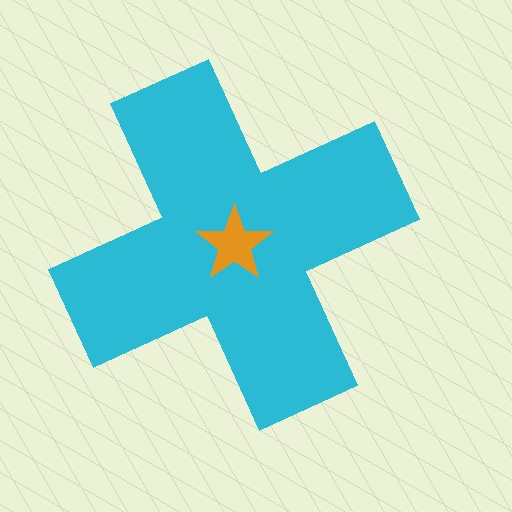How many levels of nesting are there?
2.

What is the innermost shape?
The orange star.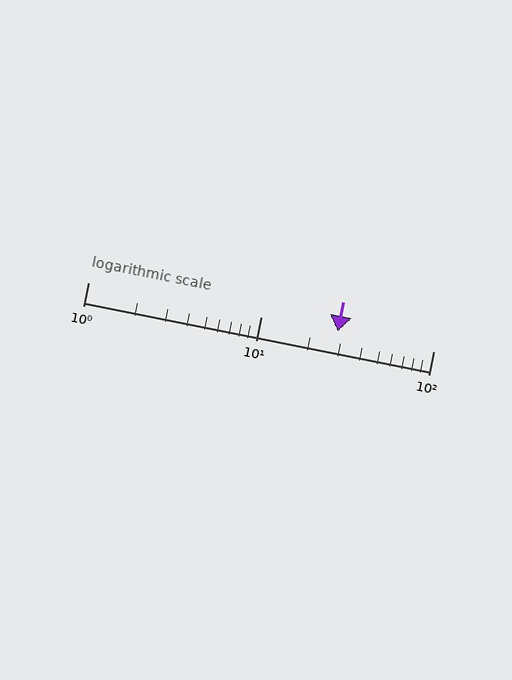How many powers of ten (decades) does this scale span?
The scale spans 2 decades, from 1 to 100.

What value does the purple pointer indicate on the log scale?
The pointer indicates approximately 28.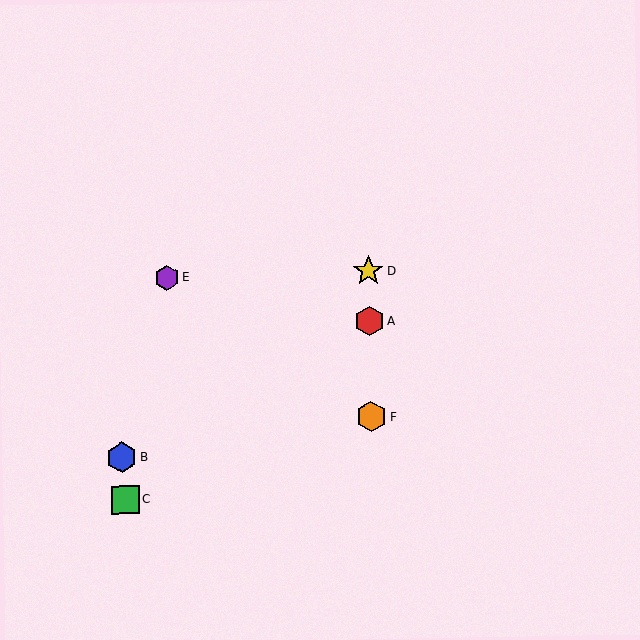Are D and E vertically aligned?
No, D is at x≈369 and E is at x≈167.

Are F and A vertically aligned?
Yes, both are at x≈371.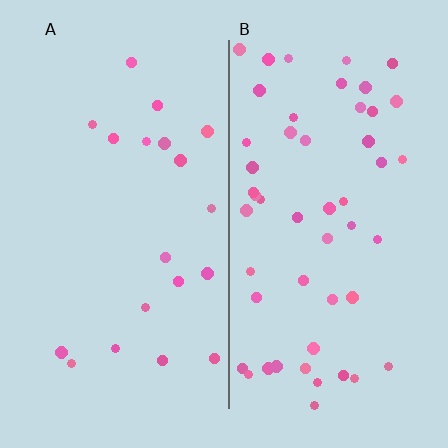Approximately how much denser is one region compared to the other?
Approximately 2.6× — region B over region A.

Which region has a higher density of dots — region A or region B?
B (the right).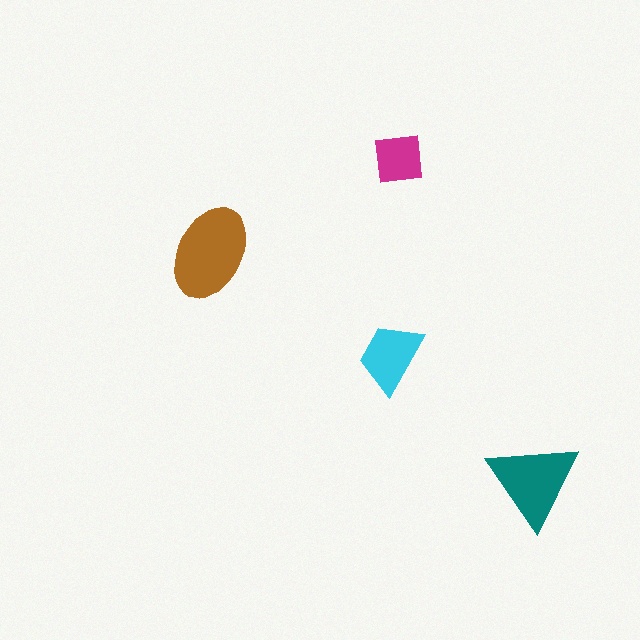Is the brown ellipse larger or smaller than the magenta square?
Larger.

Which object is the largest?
The brown ellipse.